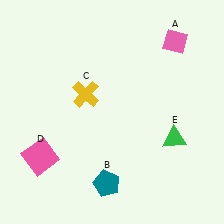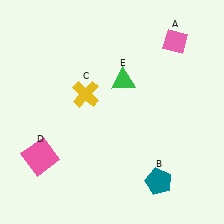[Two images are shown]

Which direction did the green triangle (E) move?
The green triangle (E) moved up.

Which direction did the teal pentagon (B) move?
The teal pentagon (B) moved right.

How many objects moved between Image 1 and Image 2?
2 objects moved between the two images.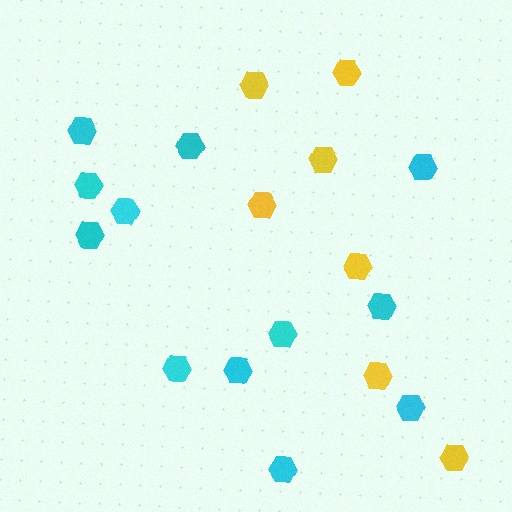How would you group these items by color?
There are 2 groups: one group of cyan hexagons (12) and one group of yellow hexagons (7).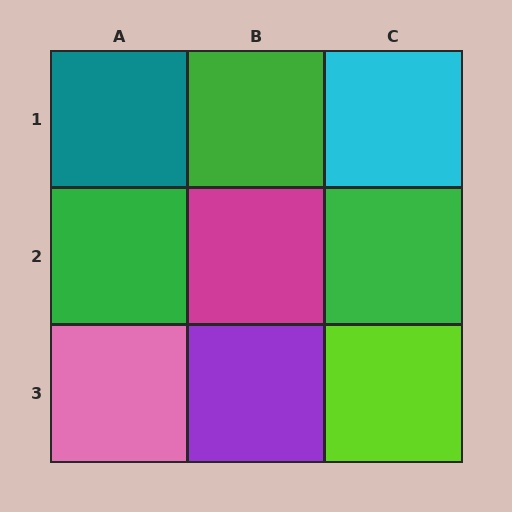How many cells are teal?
1 cell is teal.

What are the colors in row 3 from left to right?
Pink, purple, lime.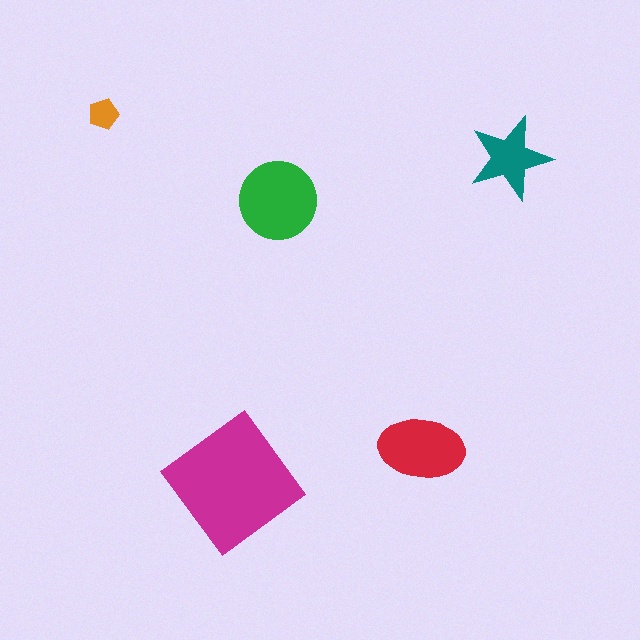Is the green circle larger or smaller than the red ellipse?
Larger.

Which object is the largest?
The magenta diamond.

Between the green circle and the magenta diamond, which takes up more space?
The magenta diamond.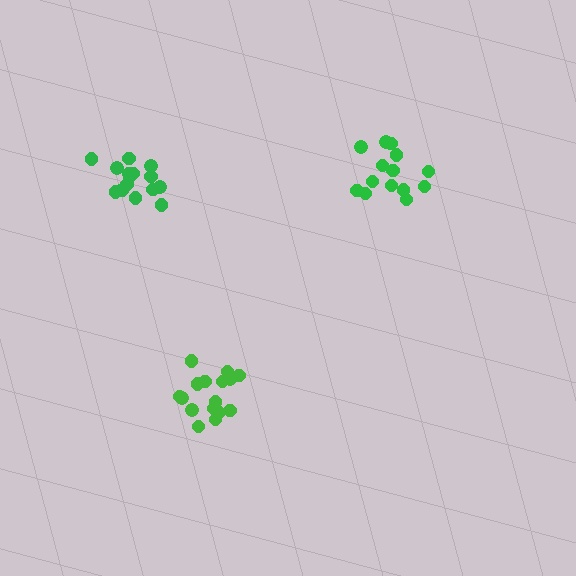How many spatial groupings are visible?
There are 3 spatial groupings.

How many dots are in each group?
Group 1: 17 dots, Group 2: 14 dots, Group 3: 16 dots (47 total).